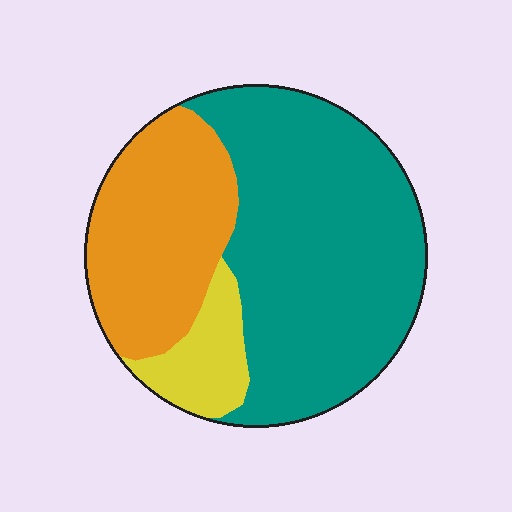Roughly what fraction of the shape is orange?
Orange covers about 30% of the shape.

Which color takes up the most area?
Teal, at roughly 60%.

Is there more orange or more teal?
Teal.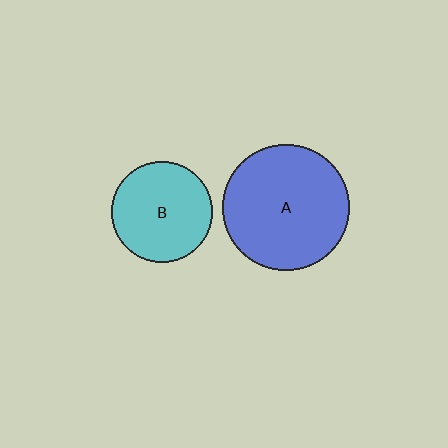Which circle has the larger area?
Circle A (blue).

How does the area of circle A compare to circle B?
Approximately 1.6 times.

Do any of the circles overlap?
No, none of the circles overlap.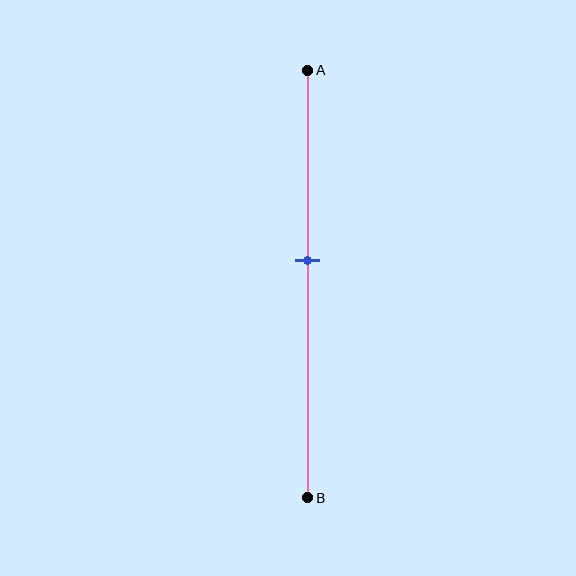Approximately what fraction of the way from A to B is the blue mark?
The blue mark is approximately 45% of the way from A to B.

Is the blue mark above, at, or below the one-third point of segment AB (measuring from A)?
The blue mark is below the one-third point of segment AB.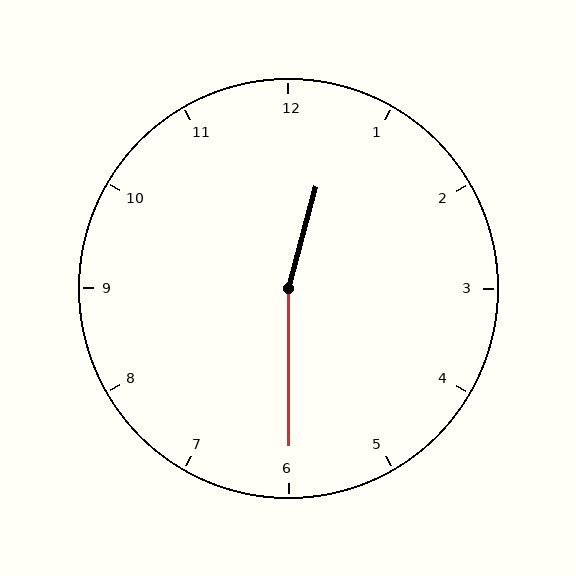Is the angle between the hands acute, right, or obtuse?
It is obtuse.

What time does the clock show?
12:30.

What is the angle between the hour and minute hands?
Approximately 165 degrees.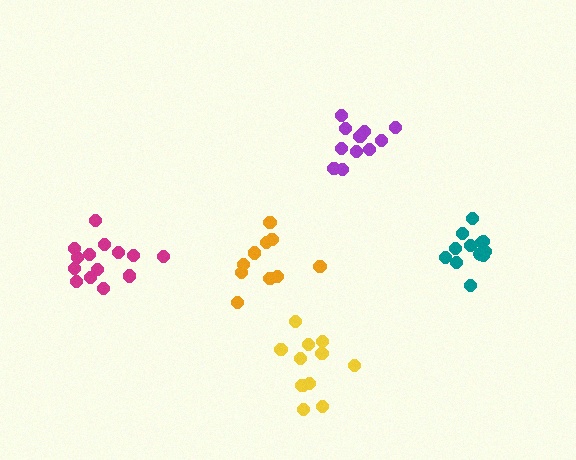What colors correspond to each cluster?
The clusters are colored: teal, yellow, orange, purple, magenta.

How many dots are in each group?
Group 1: 12 dots, Group 2: 12 dots, Group 3: 10 dots, Group 4: 11 dots, Group 5: 14 dots (59 total).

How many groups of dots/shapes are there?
There are 5 groups.